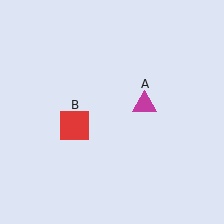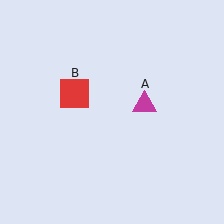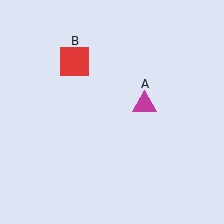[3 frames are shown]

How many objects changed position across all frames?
1 object changed position: red square (object B).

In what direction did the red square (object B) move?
The red square (object B) moved up.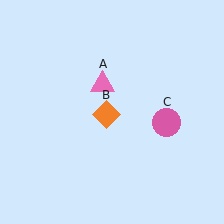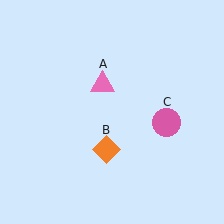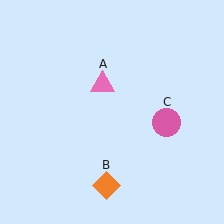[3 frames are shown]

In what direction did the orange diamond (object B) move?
The orange diamond (object B) moved down.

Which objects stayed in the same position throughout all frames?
Pink triangle (object A) and pink circle (object C) remained stationary.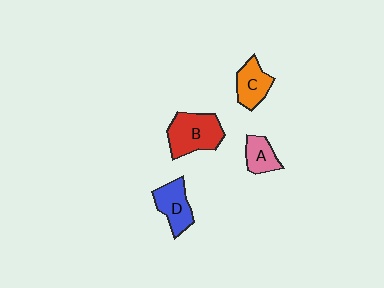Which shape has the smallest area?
Shape A (pink).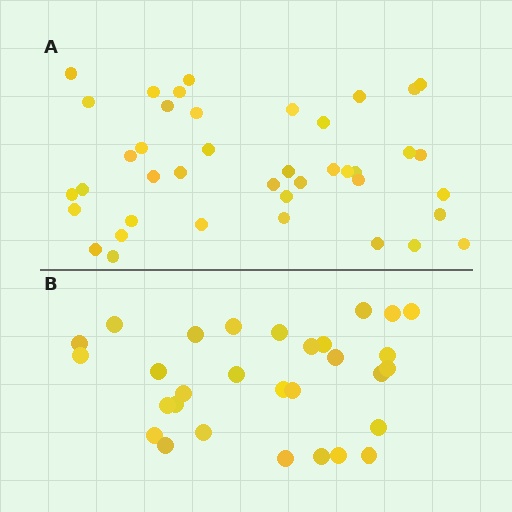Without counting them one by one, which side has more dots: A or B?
Region A (the top region) has more dots.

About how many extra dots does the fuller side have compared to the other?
Region A has roughly 12 or so more dots than region B.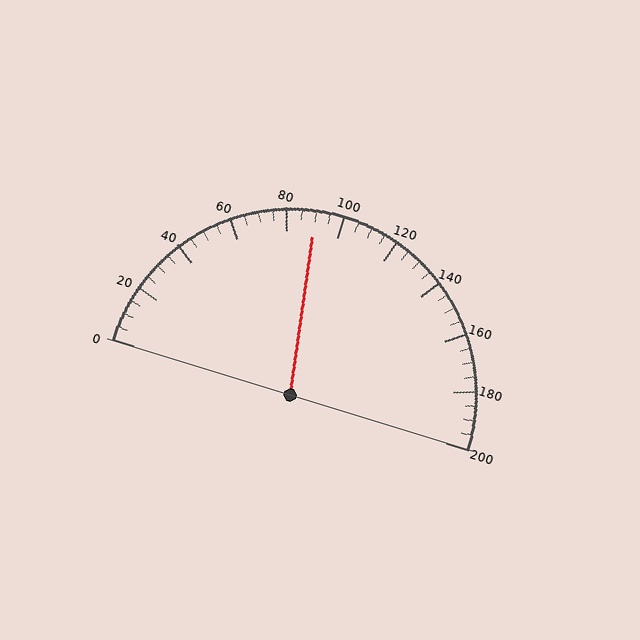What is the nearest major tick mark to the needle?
The nearest major tick mark is 80.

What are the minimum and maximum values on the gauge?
The gauge ranges from 0 to 200.